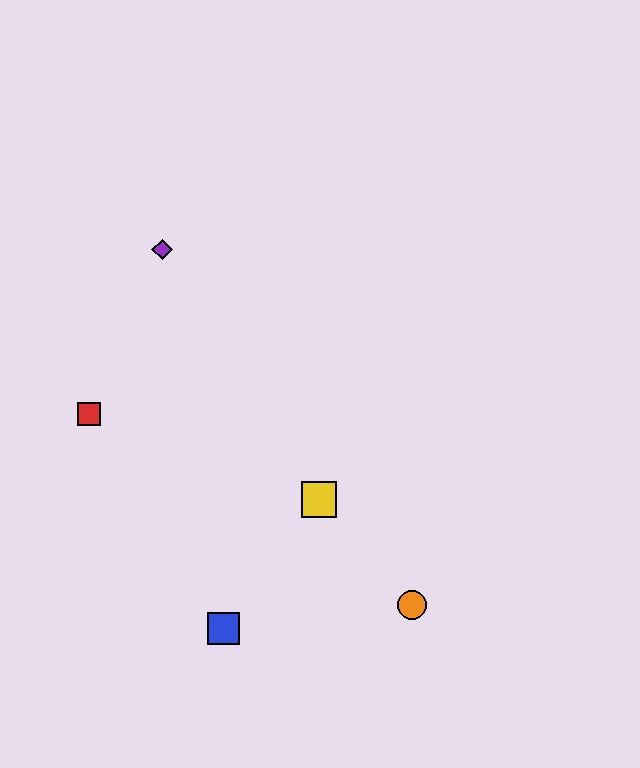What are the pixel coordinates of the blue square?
The blue square is at (223, 628).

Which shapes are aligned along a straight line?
The green hexagon, the yellow square, the orange circle are aligned along a straight line.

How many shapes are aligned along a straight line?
3 shapes (the green hexagon, the yellow square, the orange circle) are aligned along a straight line.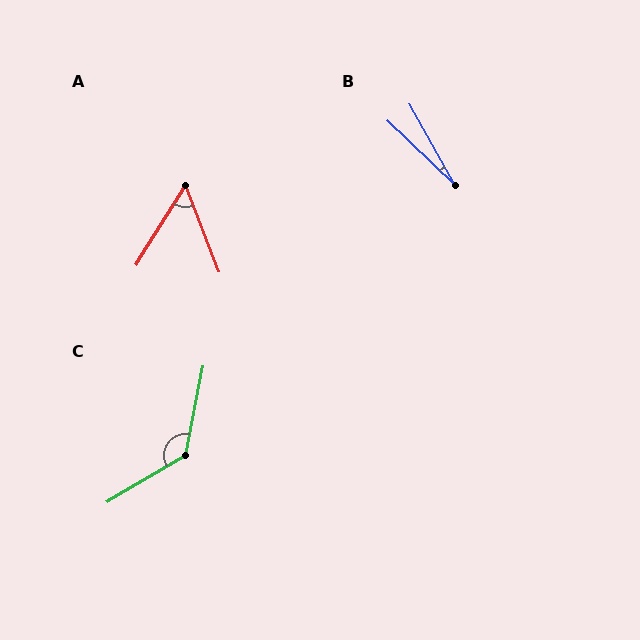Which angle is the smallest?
B, at approximately 17 degrees.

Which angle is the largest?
C, at approximately 132 degrees.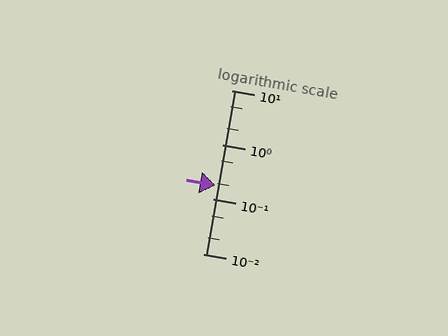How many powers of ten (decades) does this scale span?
The scale spans 3 decades, from 0.01 to 10.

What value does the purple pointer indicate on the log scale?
The pointer indicates approximately 0.18.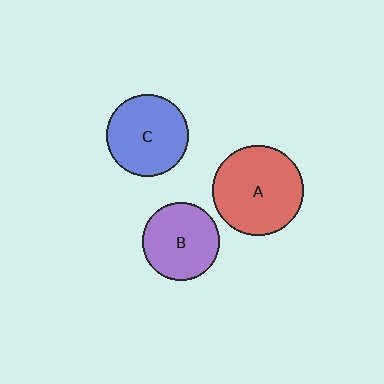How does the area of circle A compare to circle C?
Approximately 1.2 times.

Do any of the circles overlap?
No, none of the circles overlap.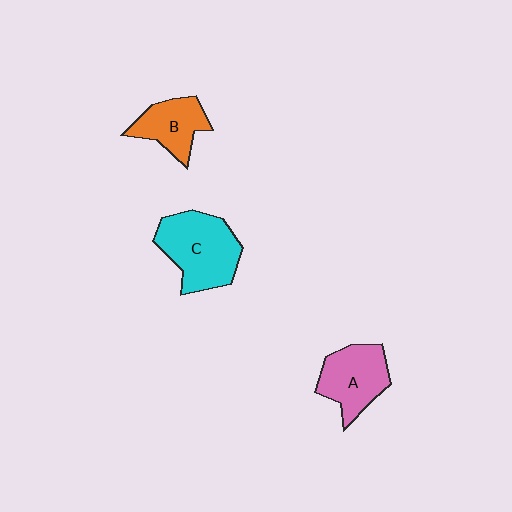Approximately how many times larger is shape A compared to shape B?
Approximately 1.2 times.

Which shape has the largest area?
Shape C (cyan).